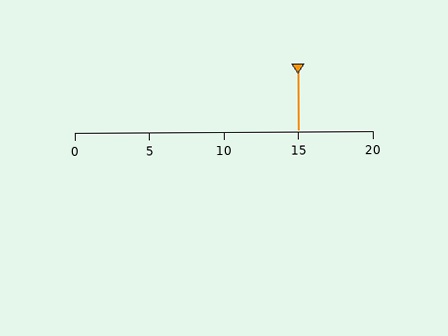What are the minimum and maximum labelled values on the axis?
The axis runs from 0 to 20.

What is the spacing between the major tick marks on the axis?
The major ticks are spaced 5 apart.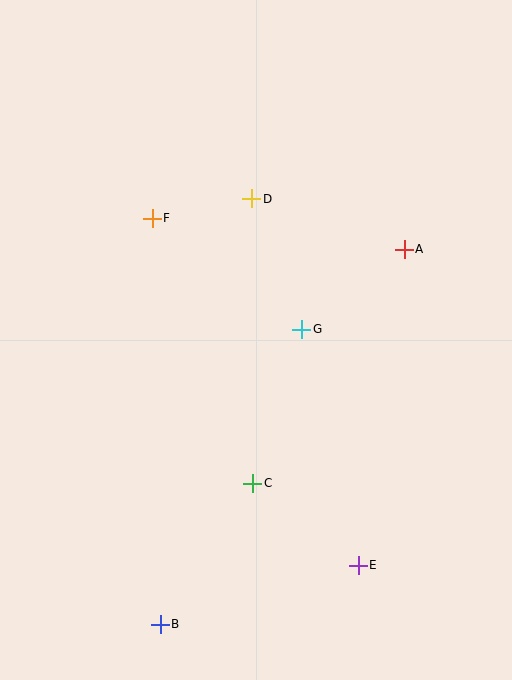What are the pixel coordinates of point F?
Point F is at (152, 218).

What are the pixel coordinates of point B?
Point B is at (160, 624).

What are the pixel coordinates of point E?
Point E is at (358, 565).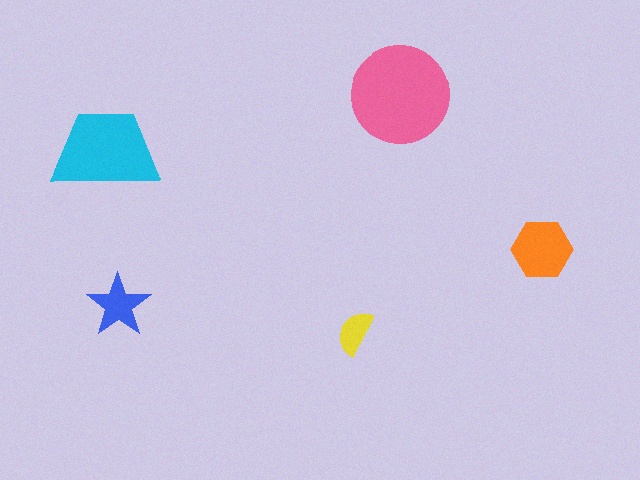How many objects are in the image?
There are 5 objects in the image.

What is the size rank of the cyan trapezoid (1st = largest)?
2nd.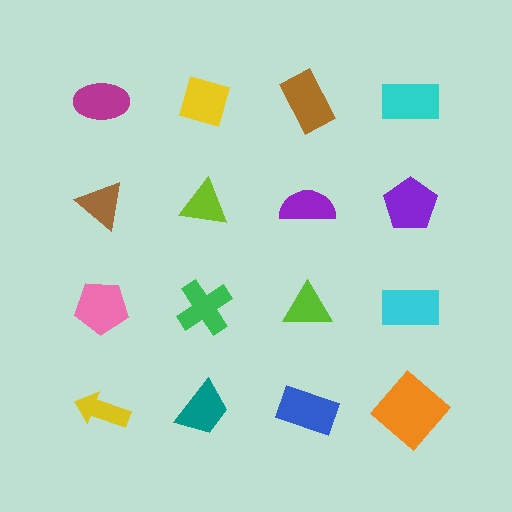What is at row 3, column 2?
A green cross.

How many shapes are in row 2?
4 shapes.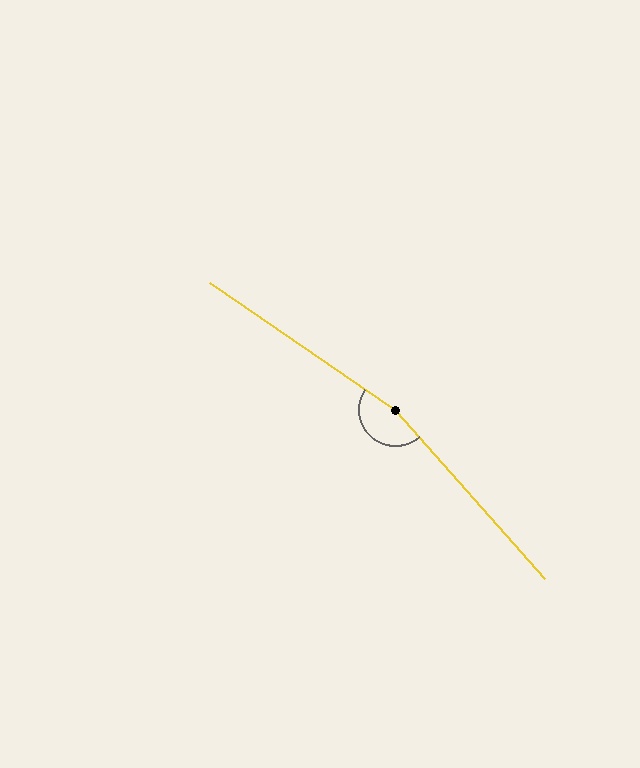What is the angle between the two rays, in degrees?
Approximately 166 degrees.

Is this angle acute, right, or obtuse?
It is obtuse.